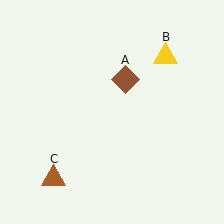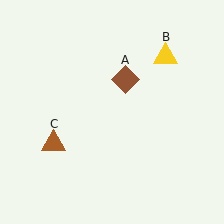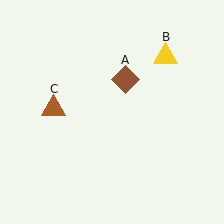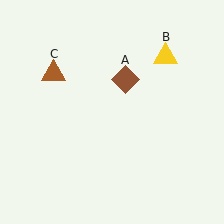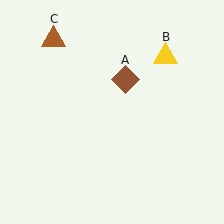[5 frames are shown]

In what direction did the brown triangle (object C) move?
The brown triangle (object C) moved up.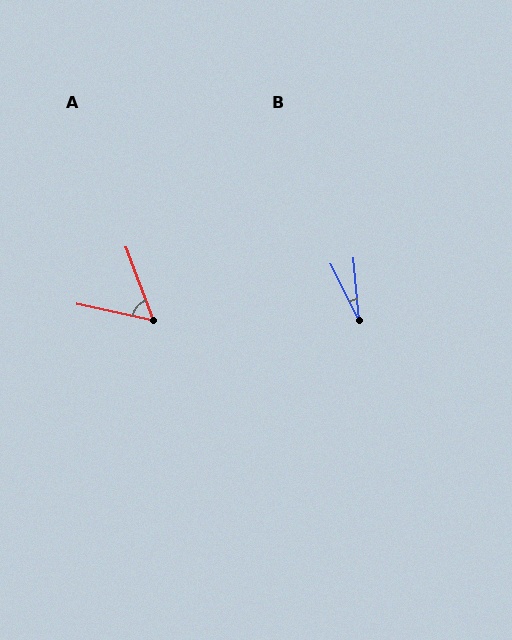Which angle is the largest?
A, at approximately 57 degrees.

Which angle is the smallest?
B, at approximately 22 degrees.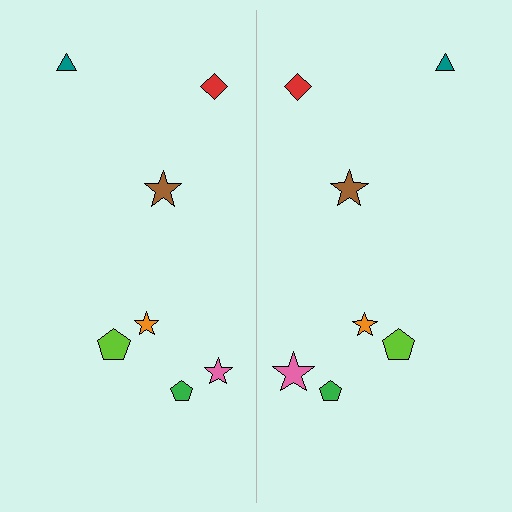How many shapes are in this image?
There are 14 shapes in this image.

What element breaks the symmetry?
The pink star on the right side has a different size than its mirror counterpart.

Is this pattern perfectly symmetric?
No, the pattern is not perfectly symmetric. The pink star on the right side has a different size than its mirror counterpart.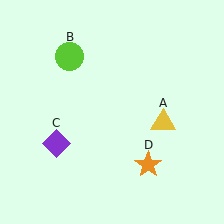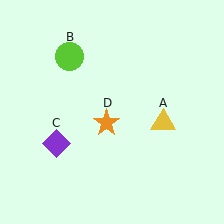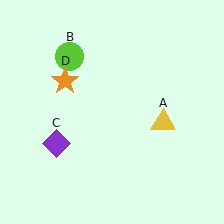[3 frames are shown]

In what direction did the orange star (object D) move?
The orange star (object D) moved up and to the left.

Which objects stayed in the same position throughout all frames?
Yellow triangle (object A) and lime circle (object B) and purple diamond (object C) remained stationary.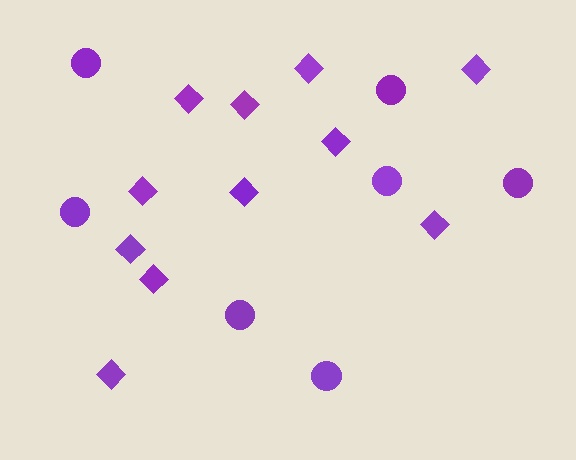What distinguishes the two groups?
There are 2 groups: one group of diamonds (11) and one group of circles (7).